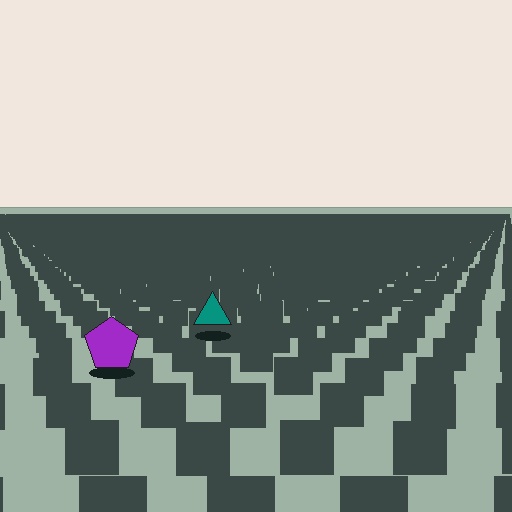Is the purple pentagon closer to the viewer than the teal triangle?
Yes. The purple pentagon is closer — you can tell from the texture gradient: the ground texture is coarser near it.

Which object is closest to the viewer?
The purple pentagon is closest. The texture marks near it are larger and more spread out.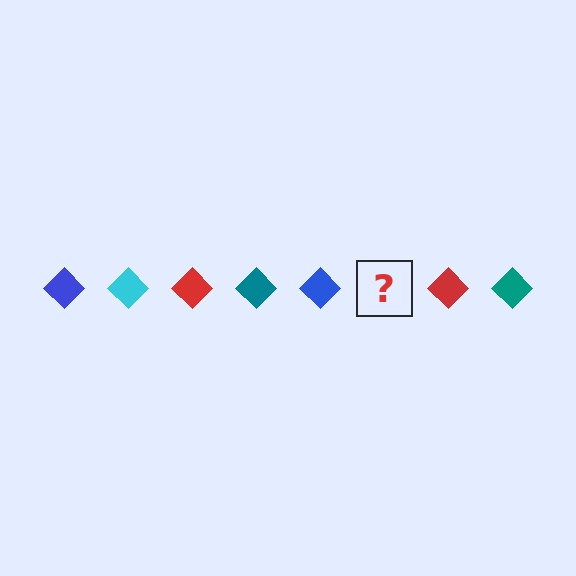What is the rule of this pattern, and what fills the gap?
The rule is that the pattern cycles through blue, cyan, red, teal diamonds. The gap should be filled with a cyan diamond.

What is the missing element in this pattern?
The missing element is a cyan diamond.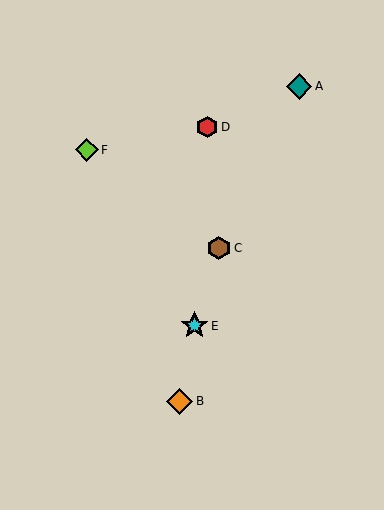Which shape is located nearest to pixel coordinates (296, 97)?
The teal diamond (labeled A) at (299, 86) is nearest to that location.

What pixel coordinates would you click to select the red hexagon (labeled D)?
Click at (207, 127) to select the red hexagon D.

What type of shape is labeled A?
Shape A is a teal diamond.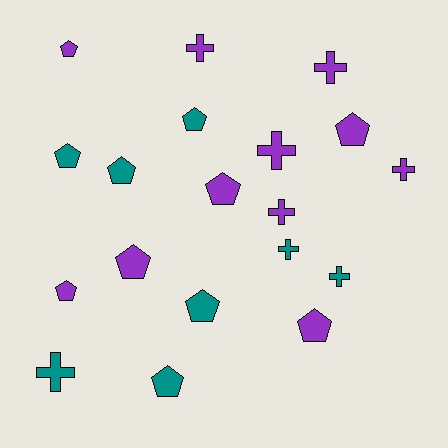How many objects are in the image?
There are 19 objects.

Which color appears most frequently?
Purple, with 11 objects.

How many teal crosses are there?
There are 3 teal crosses.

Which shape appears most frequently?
Pentagon, with 11 objects.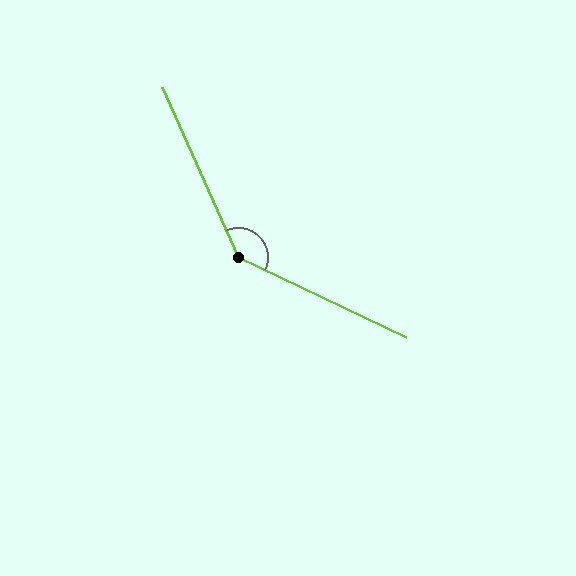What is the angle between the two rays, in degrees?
Approximately 140 degrees.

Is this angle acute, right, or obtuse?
It is obtuse.